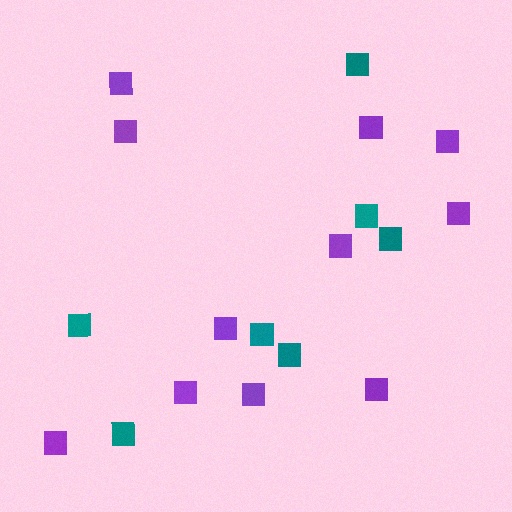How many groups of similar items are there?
There are 2 groups: one group of teal squares (7) and one group of purple squares (11).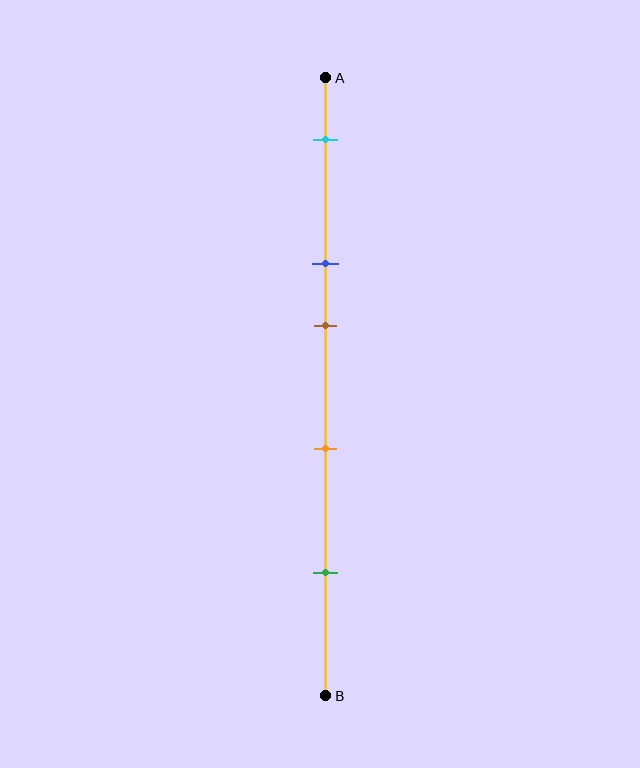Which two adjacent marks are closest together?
The blue and brown marks are the closest adjacent pair.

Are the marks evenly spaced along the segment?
No, the marks are not evenly spaced.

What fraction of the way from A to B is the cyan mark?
The cyan mark is approximately 10% (0.1) of the way from A to B.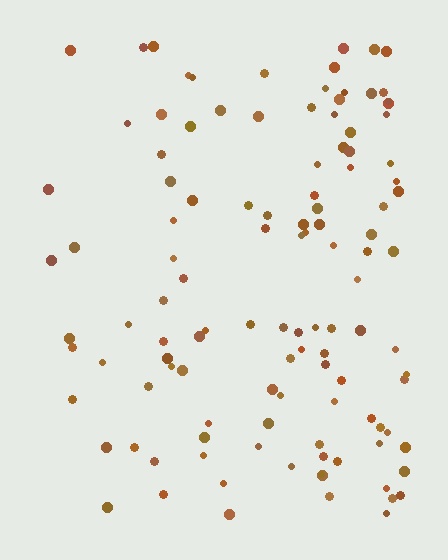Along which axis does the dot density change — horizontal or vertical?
Horizontal.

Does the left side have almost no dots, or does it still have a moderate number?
Still a moderate number, just noticeably fewer than the right.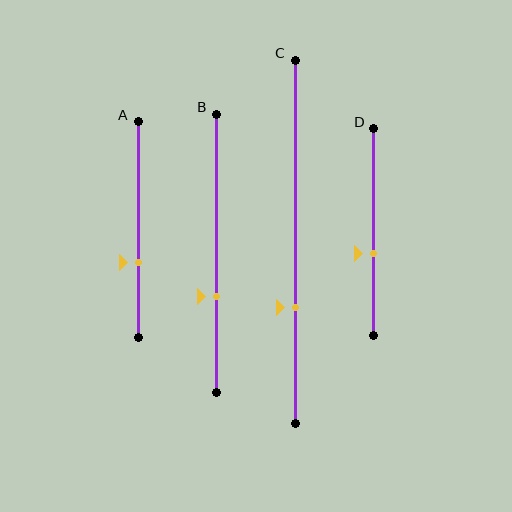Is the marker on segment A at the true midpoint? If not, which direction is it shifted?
No, the marker on segment A is shifted downward by about 15% of the segment length.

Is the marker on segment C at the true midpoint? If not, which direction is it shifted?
No, the marker on segment C is shifted downward by about 18% of the segment length.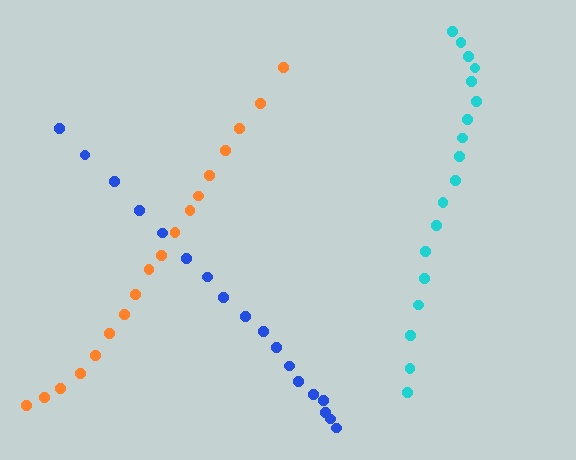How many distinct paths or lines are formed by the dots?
There are 3 distinct paths.